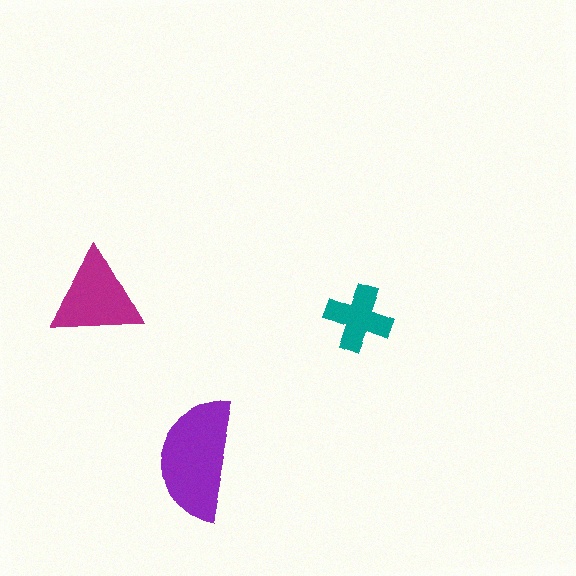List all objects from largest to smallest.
The purple semicircle, the magenta triangle, the teal cross.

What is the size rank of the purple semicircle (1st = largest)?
1st.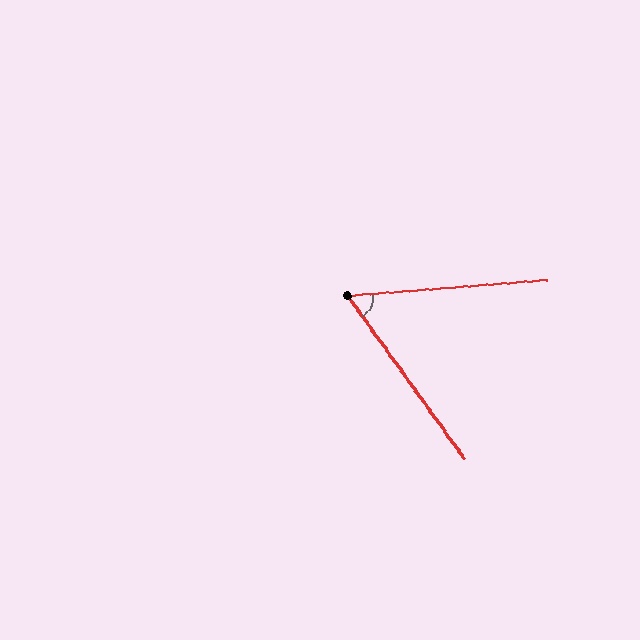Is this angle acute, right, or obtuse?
It is acute.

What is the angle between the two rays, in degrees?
Approximately 59 degrees.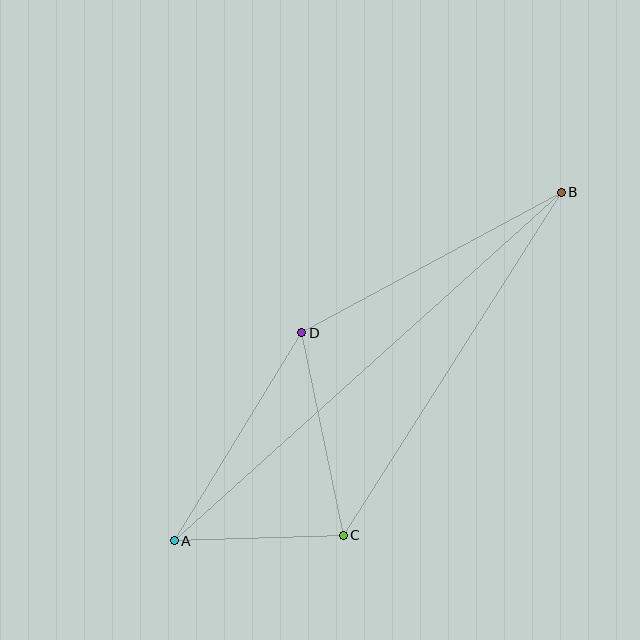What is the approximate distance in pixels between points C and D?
The distance between C and D is approximately 207 pixels.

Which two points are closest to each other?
Points A and C are closest to each other.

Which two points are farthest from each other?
Points A and B are farthest from each other.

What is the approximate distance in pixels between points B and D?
The distance between B and D is approximately 295 pixels.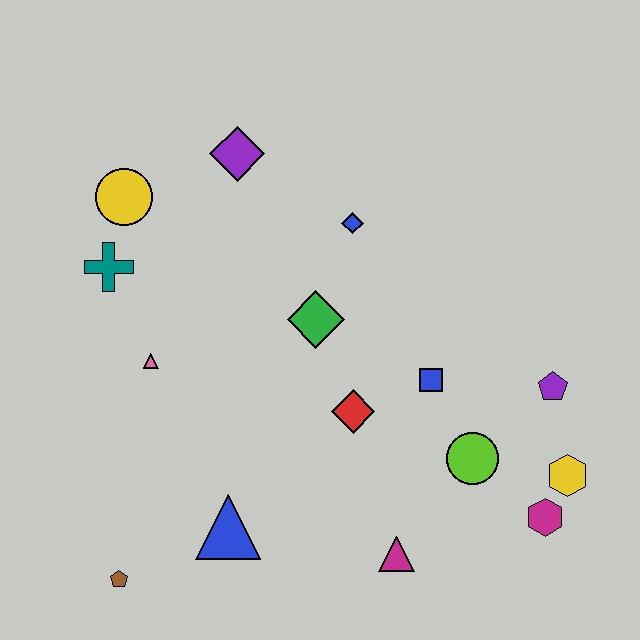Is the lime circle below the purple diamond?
Yes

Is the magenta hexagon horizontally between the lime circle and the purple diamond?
No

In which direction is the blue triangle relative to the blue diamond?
The blue triangle is below the blue diamond.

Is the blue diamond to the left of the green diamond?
No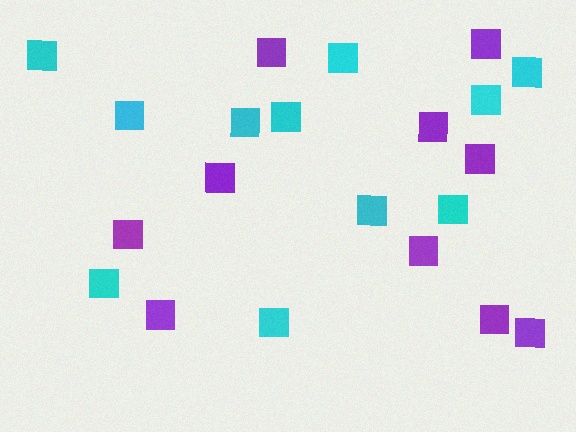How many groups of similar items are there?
There are 2 groups: one group of purple squares (10) and one group of cyan squares (11).